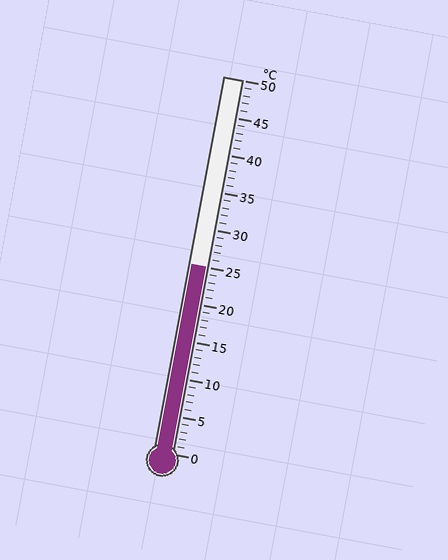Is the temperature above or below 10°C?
The temperature is above 10°C.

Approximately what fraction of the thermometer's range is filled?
The thermometer is filled to approximately 50% of its range.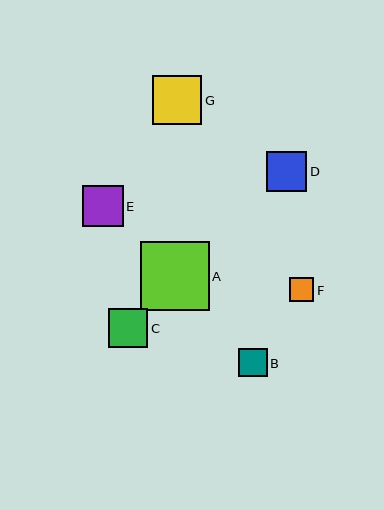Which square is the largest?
Square A is the largest with a size of approximately 69 pixels.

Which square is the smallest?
Square F is the smallest with a size of approximately 24 pixels.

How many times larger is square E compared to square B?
Square E is approximately 1.4 times the size of square B.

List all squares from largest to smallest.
From largest to smallest: A, G, E, D, C, B, F.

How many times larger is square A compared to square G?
Square A is approximately 1.4 times the size of square G.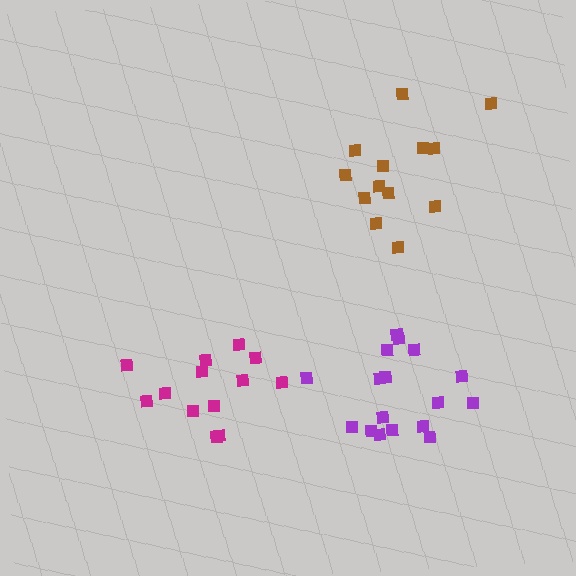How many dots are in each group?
Group 1: 13 dots, Group 2: 17 dots, Group 3: 13 dots (43 total).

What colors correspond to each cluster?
The clusters are colored: brown, purple, magenta.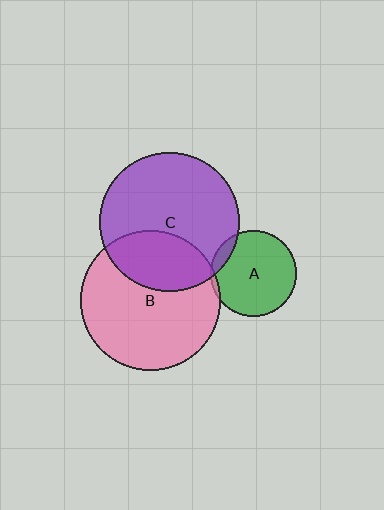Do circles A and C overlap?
Yes.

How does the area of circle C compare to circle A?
Approximately 2.6 times.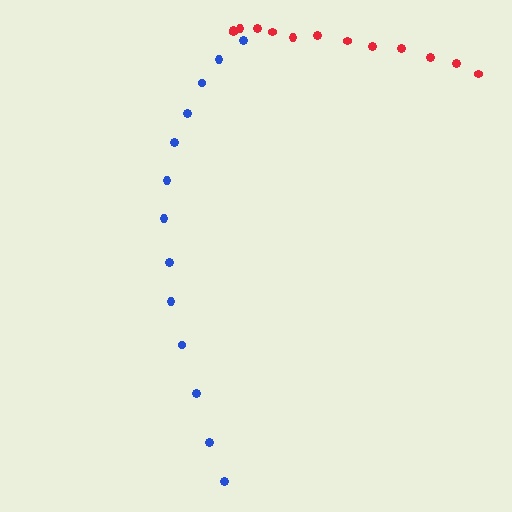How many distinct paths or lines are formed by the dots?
There are 2 distinct paths.